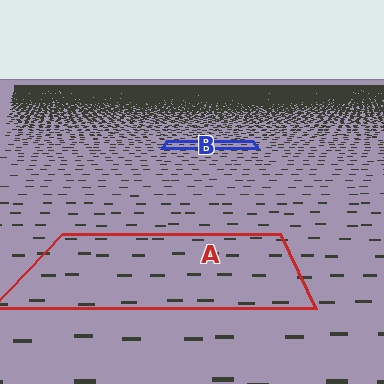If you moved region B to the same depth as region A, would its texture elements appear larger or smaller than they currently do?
They would appear larger. At a closer depth, the same texture elements are projected at a bigger on-screen size.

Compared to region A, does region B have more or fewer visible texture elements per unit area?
Region B has more texture elements per unit area — they are packed more densely because it is farther away.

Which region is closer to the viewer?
Region A is closer. The texture elements there are larger and more spread out.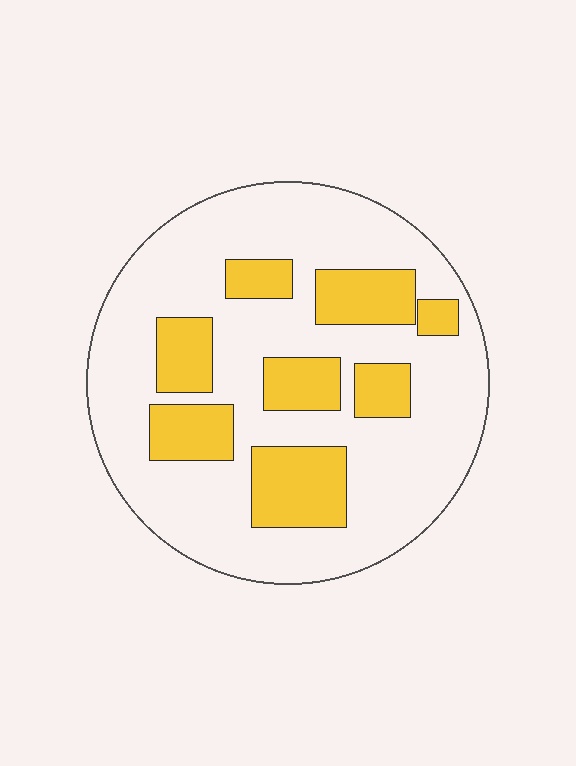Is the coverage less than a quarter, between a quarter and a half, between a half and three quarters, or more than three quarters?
Between a quarter and a half.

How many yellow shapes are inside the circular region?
8.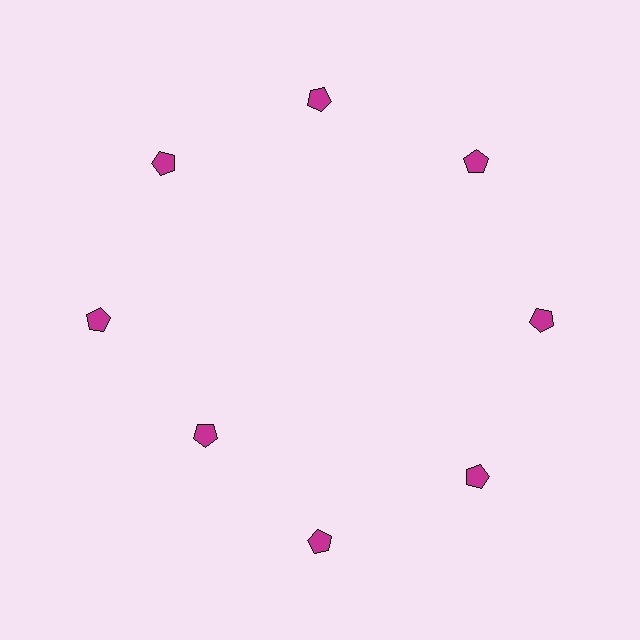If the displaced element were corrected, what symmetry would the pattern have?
It would have 8-fold rotational symmetry — the pattern would map onto itself every 45 degrees.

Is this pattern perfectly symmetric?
No. The 8 magenta pentagons are arranged in a ring, but one element near the 8 o'clock position is pulled inward toward the center, breaking the 8-fold rotational symmetry.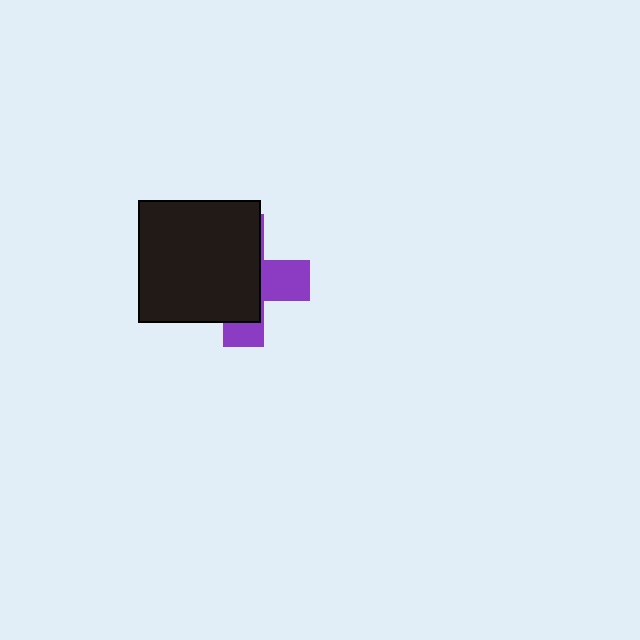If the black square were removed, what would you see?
You would see the complete purple cross.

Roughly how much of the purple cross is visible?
A small part of it is visible (roughly 34%).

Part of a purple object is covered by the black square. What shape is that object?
It is a cross.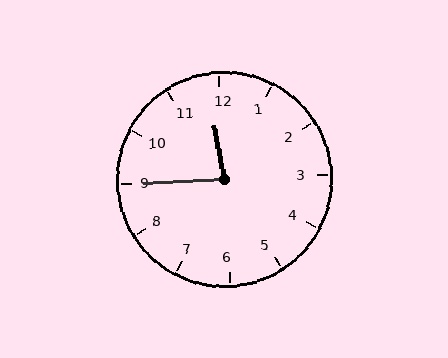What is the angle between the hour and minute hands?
Approximately 82 degrees.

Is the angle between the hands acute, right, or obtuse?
It is acute.